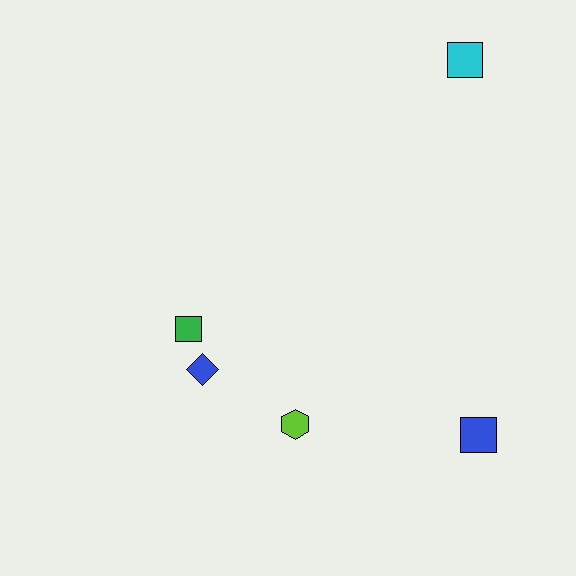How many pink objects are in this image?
There are no pink objects.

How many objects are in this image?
There are 5 objects.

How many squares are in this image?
There are 3 squares.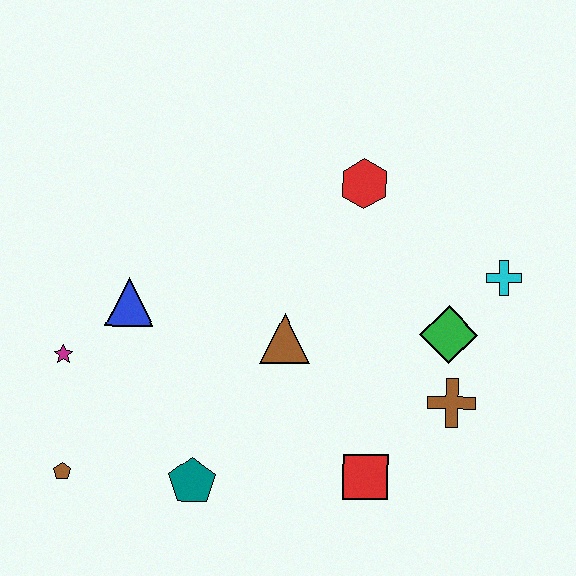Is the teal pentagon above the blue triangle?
No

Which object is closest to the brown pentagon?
The magenta star is closest to the brown pentagon.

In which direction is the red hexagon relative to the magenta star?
The red hexagon is to the right of the magenta star.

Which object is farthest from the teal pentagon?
The cyan cross is farthest from the teal pentagon.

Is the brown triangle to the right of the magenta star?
Yes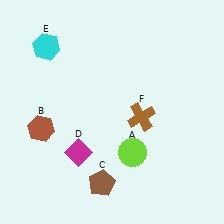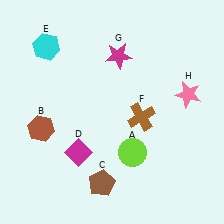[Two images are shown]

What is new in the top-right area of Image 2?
A magenta star (G) was added in the top-right area of Image 2.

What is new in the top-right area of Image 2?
A pink star (H) was added in the top-right area of Image 2.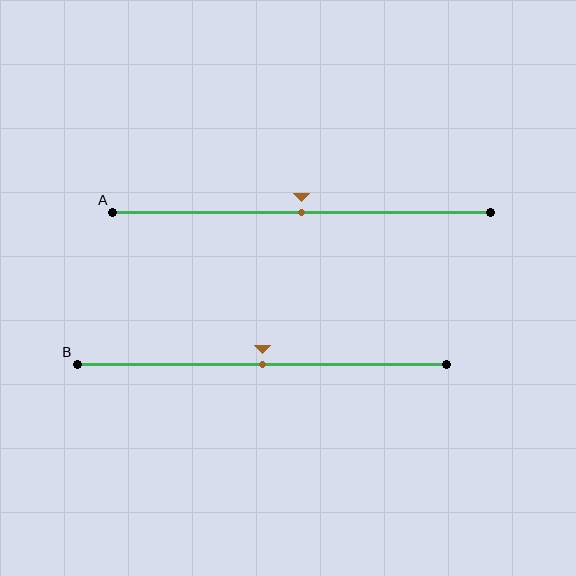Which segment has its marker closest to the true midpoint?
Segment A has its marker closest to the true midpoint.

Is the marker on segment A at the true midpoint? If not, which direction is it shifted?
Yes, the marker on segment A is at the true midpoint.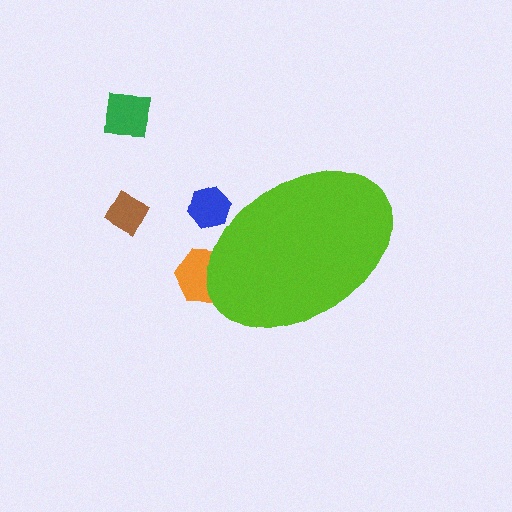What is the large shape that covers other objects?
A lime ellipse.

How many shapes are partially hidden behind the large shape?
2 shapes are partially hidden.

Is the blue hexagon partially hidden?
Yes, the blue hexagon is partially hidden behind the lime ellipse.